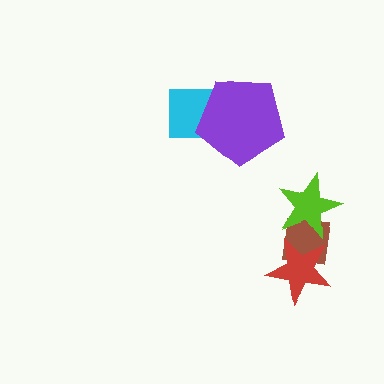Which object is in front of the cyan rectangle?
The purple pentagon is in front of the cyan rectangle.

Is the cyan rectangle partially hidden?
Yes, it is partially covered by another shape.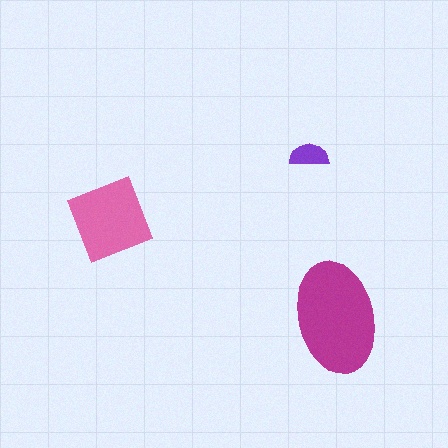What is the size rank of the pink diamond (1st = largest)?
2nd.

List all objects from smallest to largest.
The purple semicircle, the pink diamond, the magenta ellipse.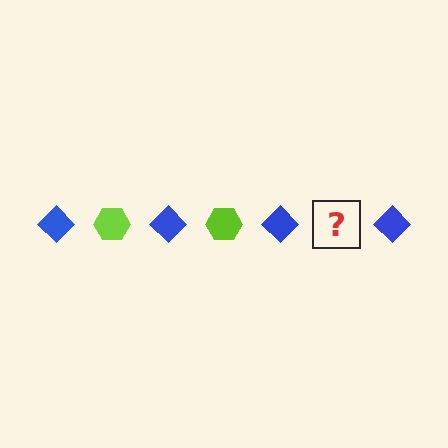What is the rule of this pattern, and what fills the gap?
The rule is that the pattern alternates between blue diamond and lime hexagon. The gap should be filled with a lime hexagon.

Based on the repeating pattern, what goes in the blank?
The blank should be a lime hexagon.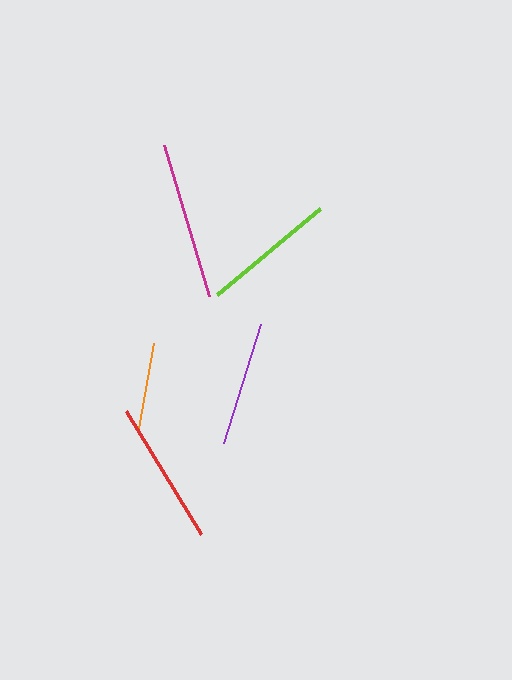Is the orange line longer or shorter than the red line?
The red line is longer than the orange line.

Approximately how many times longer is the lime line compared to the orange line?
The lime line is approximately 1.6 times the length of the orange line.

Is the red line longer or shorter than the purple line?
The red line is longer than the purple line.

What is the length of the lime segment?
The lime segment is approximately 134 pixels long.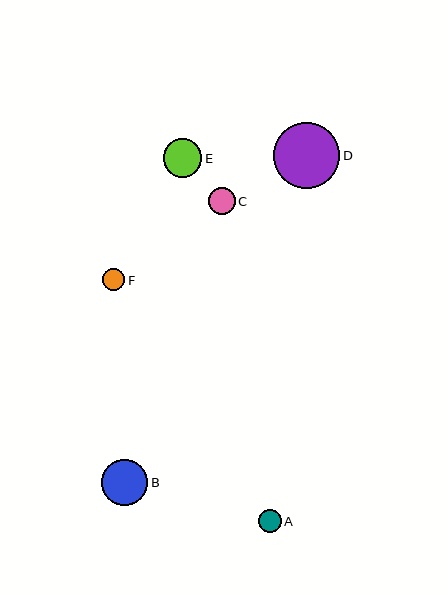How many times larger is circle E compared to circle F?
Circle E is approximately 1.8 times the size of circle F.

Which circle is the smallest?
Circle F is the smallest with a size of approximately 22 pixels.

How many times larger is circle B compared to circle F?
Circle B is approximately 2.1 times the size of circle F.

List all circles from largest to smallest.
From largest to smallest: D, B, E, C, A, F.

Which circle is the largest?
Circle D is the largest with a size of approximately 66 pixels.